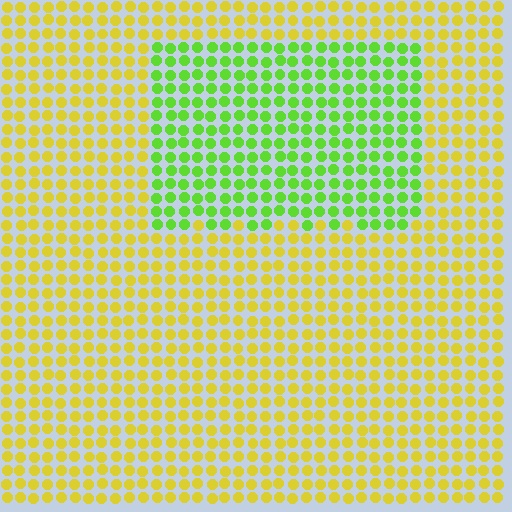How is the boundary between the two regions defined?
The boundary is defined purely by a slight shift in hue (about 49 degrees). Spacing, size, and orientation are identical on both sides.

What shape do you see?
I see a rectangle.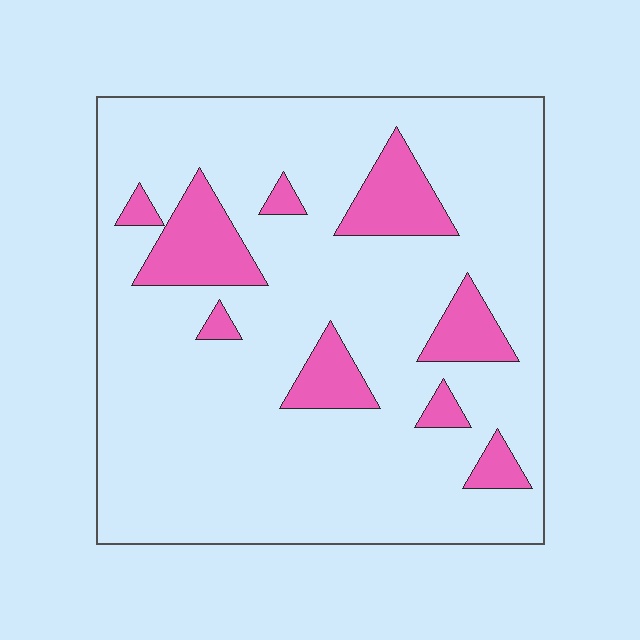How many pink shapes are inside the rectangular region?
9.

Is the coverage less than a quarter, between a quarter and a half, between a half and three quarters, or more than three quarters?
Less than a quarter.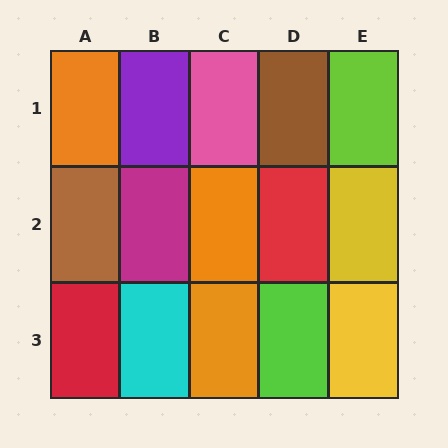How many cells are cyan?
1 cell is cyan.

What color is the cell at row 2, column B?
Magenta.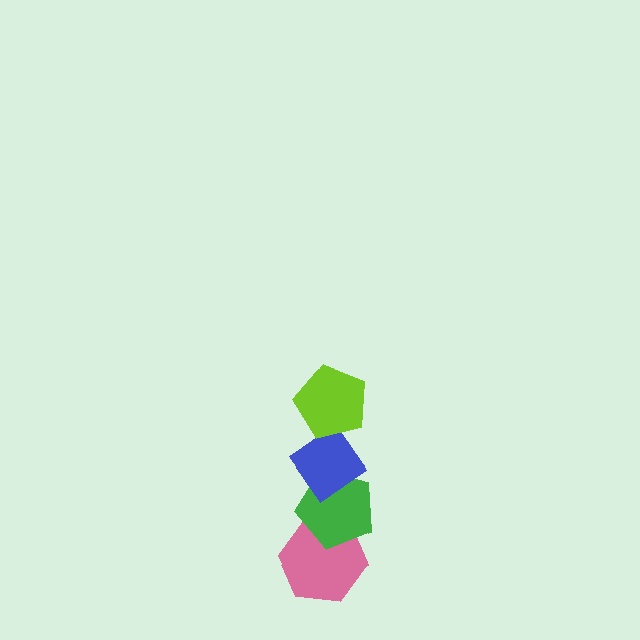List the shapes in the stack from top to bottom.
From top to bottom: the lime pentagon, the blue diamond, the green pentagon, the pink hexagon.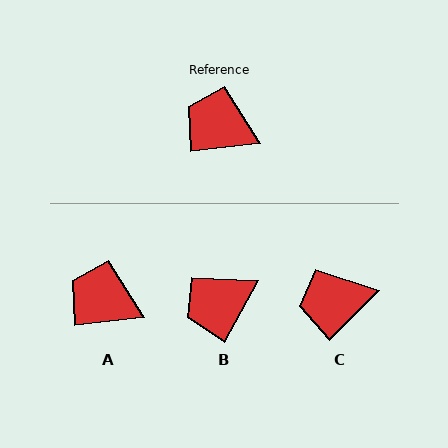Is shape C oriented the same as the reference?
No, it is off by about 38 degrees.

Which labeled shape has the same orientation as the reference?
A.